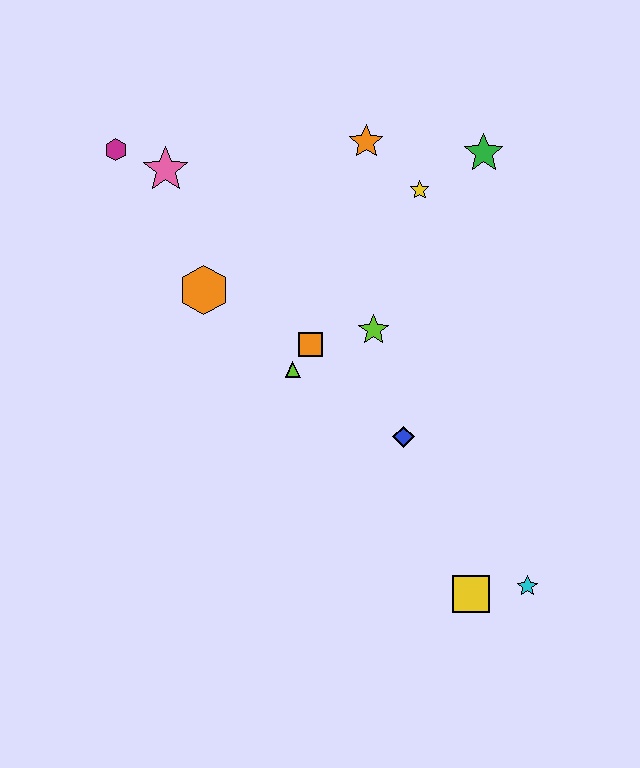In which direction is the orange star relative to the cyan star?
The orange star is above the cyan star.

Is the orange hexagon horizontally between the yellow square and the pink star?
Yes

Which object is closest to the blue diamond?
The lime star is closest to the blue diamond.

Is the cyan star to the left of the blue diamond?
No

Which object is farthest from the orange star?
The cyan star is farthest from the orange star.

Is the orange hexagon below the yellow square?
No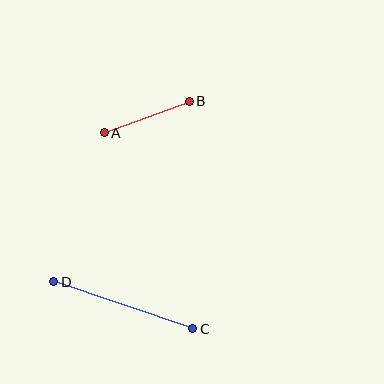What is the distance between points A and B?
The distance is approximately 91 pixels.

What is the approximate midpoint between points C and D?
The midpoint is at approximately (123, 305) pixels.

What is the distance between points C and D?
The distance is approximately 147 pixels.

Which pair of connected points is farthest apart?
Points C and D are farthest apart.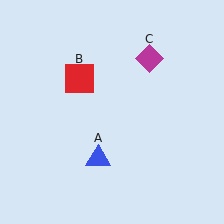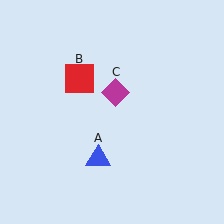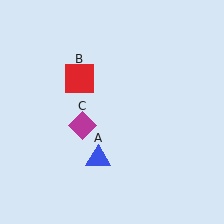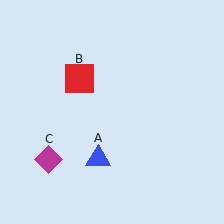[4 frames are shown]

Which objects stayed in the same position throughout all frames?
Blue triangle (object A) and red square (object B) remained stationary.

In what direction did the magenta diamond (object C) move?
The magenta diamond (object C) moved down and to the left.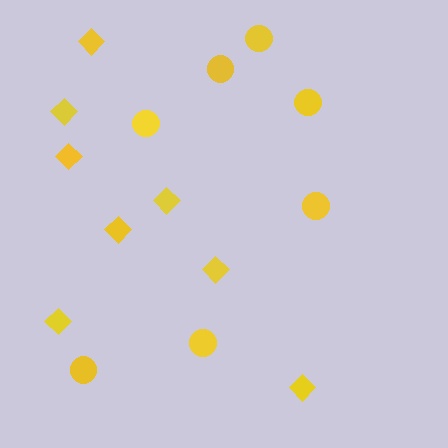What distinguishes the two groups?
There are 2 groups: one group of circles (7) and one group of diamonds (8).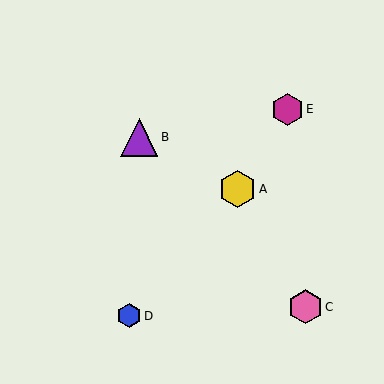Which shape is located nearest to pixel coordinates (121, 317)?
The blue hexagon (labeled D) at (129, 316) is nearest to that location.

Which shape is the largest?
The purple triangle (labeled B) is the largest.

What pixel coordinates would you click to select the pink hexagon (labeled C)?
Click at (306, 307) to select the pink hexagon C.